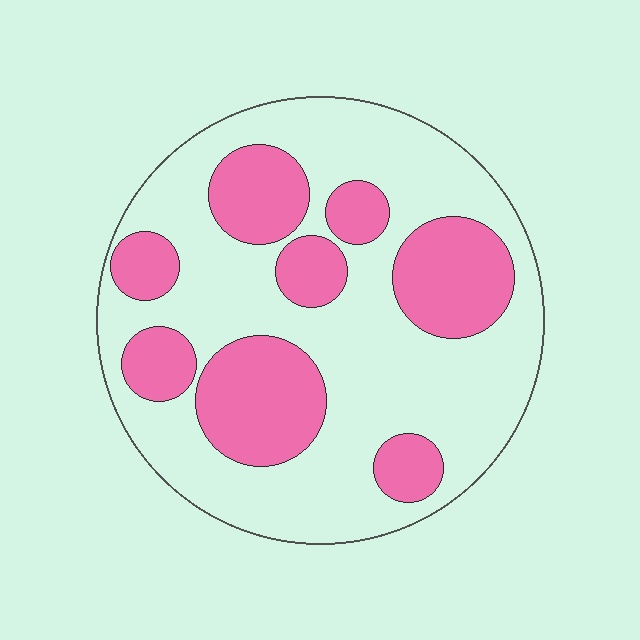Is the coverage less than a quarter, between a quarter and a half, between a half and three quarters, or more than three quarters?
Between a quarter and a half.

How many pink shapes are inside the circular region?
8.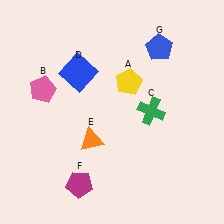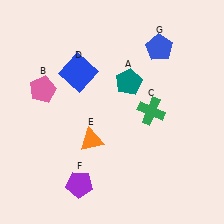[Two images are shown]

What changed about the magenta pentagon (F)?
In Image 1, F is magenta. In Image 2, it changed to purple.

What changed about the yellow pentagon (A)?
In Image 1, A is yellow. In Image 2, it changed to teal.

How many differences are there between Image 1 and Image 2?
There are 2 differences between the two images.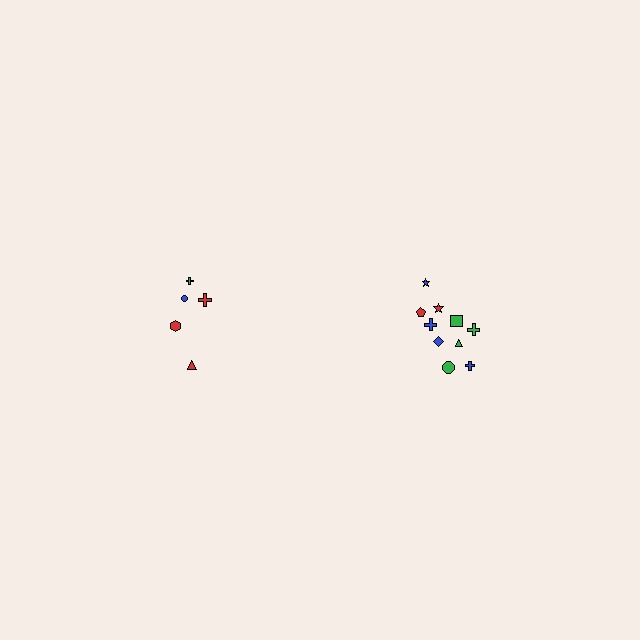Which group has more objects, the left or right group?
The right group.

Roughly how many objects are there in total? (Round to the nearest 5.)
Roughly 15 objects in total.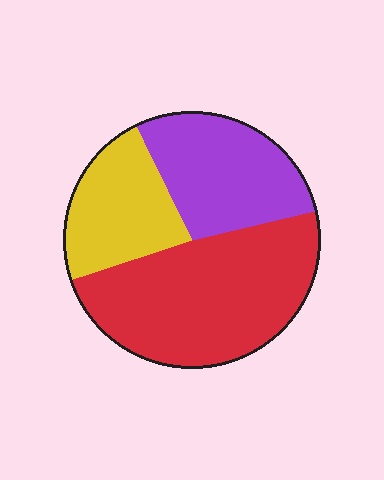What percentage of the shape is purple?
Purple takes up between a quarter and a half of the shape.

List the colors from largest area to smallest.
From largest to smallest: red, purple, yellow.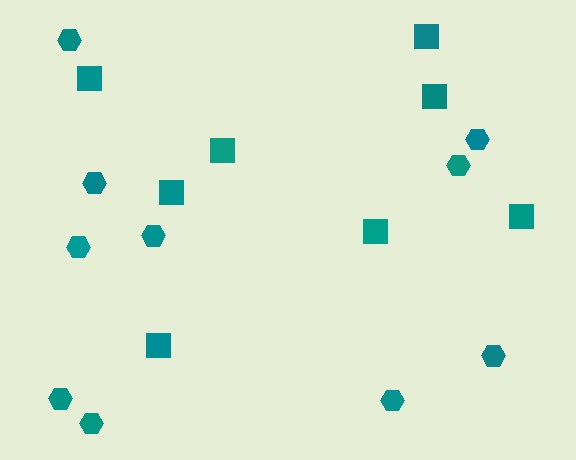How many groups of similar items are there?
There are 2 groups: one group of hexagons (10) and one group of squares (8).